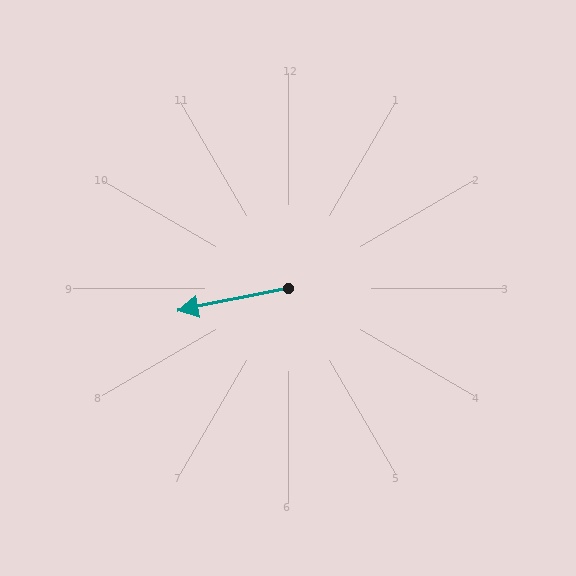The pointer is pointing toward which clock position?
Roughly 9 o'clock.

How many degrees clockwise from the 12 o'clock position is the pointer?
Approximately 258 degrees.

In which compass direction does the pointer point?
West.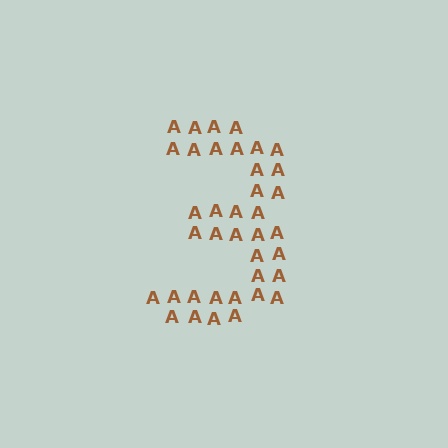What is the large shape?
The large shape is the digit 3.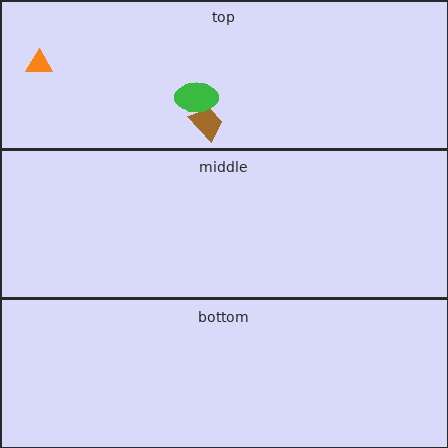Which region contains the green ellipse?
The top region.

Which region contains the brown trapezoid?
The top region.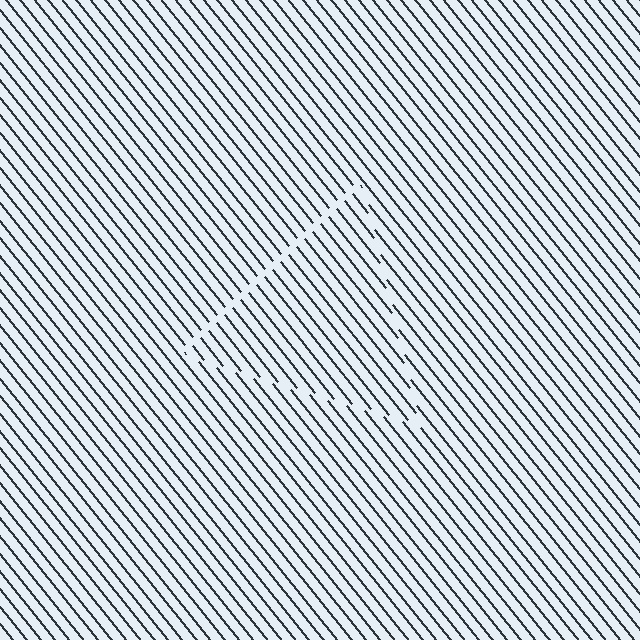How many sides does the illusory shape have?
3 sides — the line-ends trace a triangle.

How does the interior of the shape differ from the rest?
The interior of the shape contains the same grating, shifted by half a period — the contour is defined by the phase discontinuity where line-ends from the inner and outer gratings abut.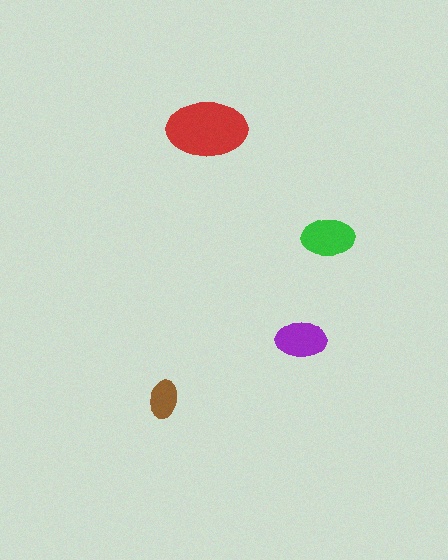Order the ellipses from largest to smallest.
the red one, the green one, the purple one, the brown one.